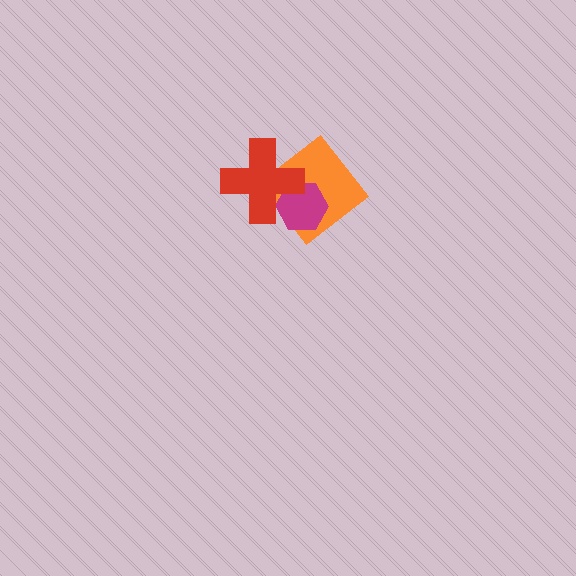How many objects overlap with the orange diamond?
2 objects overlap with the orange diamond.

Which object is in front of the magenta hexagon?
The red cross is in front of the magenta hexagon.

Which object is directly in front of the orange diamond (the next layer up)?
The magenta hexagon is directly in front of the orange diamond.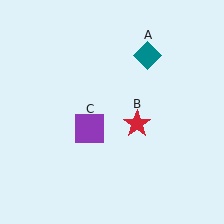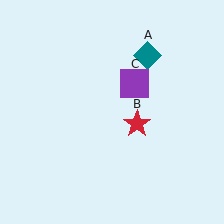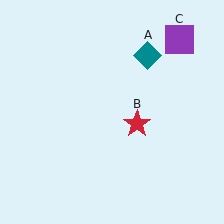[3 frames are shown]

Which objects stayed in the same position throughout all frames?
Teal diamond (object A) and red star (object B) remained stationary.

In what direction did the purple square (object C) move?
The purple square (object C) moved up and to the right.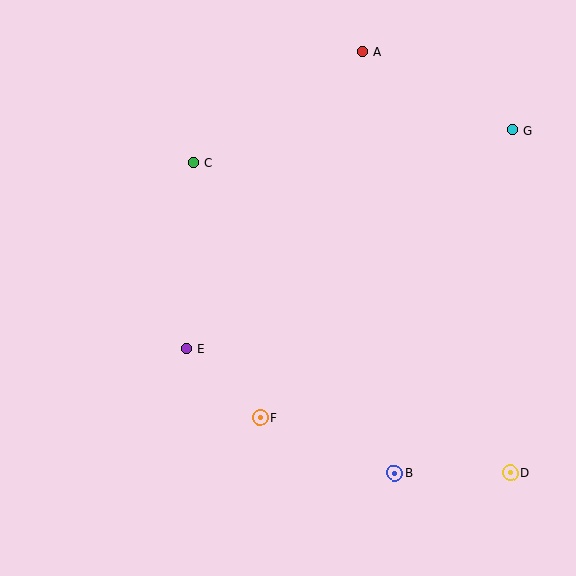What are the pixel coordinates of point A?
Point A is at (363, 52).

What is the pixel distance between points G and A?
The distance between G and A is 169 pixels.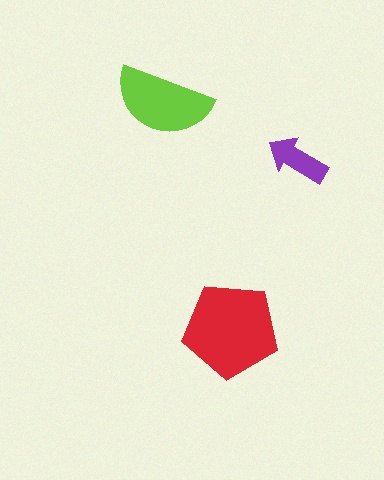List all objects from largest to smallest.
The red pentagon, the lime semicircle, the purple arrow.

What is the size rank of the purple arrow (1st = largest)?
3rd.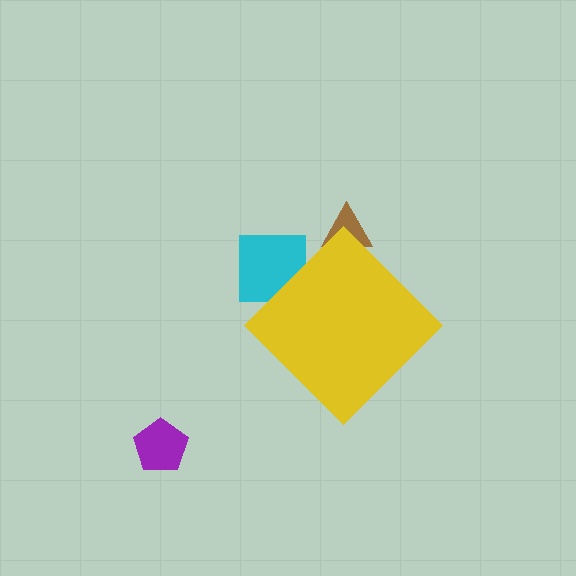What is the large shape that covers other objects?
A yellow diamond.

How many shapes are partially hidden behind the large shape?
2 shapes are partially hidden.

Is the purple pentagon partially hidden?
No, the purple pentagon is fully visible.